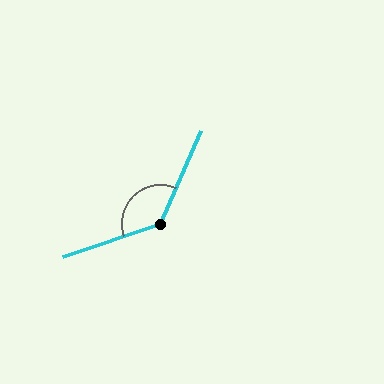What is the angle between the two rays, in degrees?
Approximately 132 degrees.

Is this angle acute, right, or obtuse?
It is obtuse.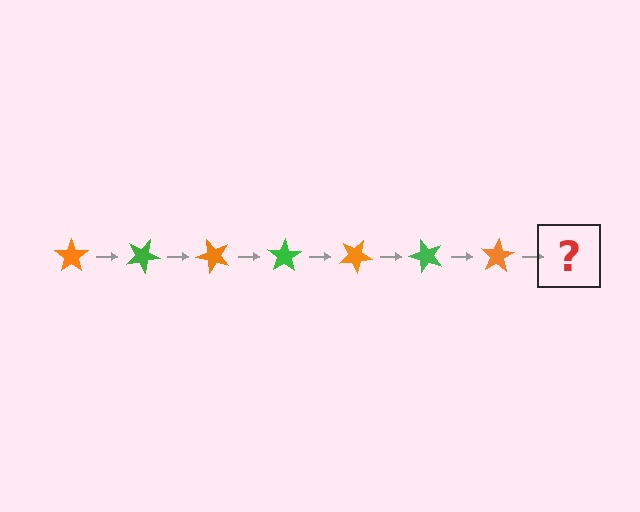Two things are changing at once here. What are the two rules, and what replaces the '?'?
The two rules are that it rotates 25 degrees each step and the color cycles through orange and green. The '?' should be a green star, rotated 175 degrees from the start.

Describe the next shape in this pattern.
It should be a green star, rotated 175 degrees from the start.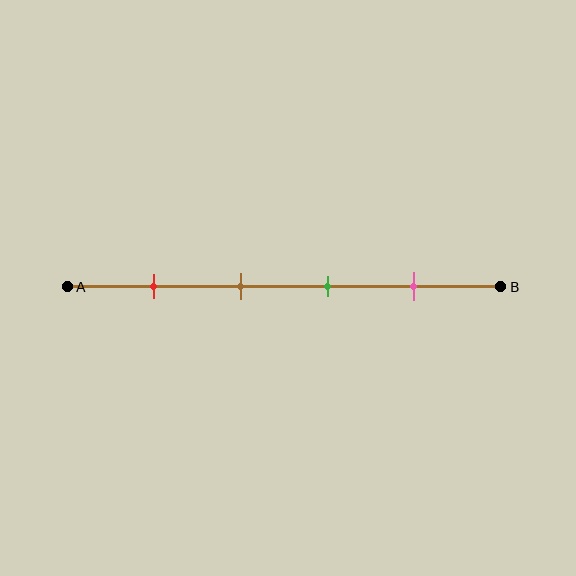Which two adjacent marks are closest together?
The brown and green marks are the closest adjacent pair.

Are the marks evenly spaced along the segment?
Yes, the marks are approximately evenly spaced.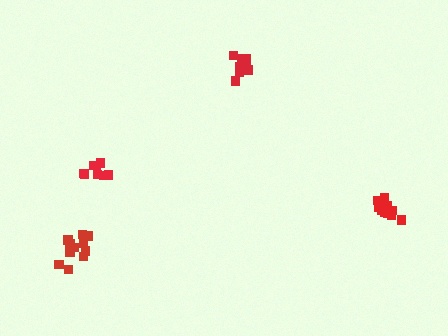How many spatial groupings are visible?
There are 4 spatial groupings.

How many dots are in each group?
Group 1: 9 dots, Group 2: 11 dots, Group 3: 14 dots, Group 4: 11 dots (45 total).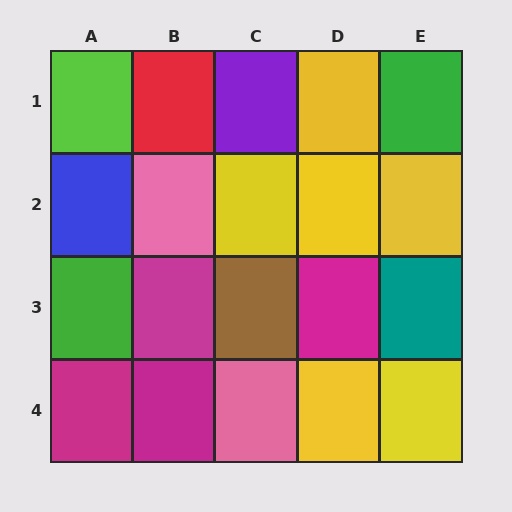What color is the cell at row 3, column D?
Magenta.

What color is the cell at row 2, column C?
Yellow.